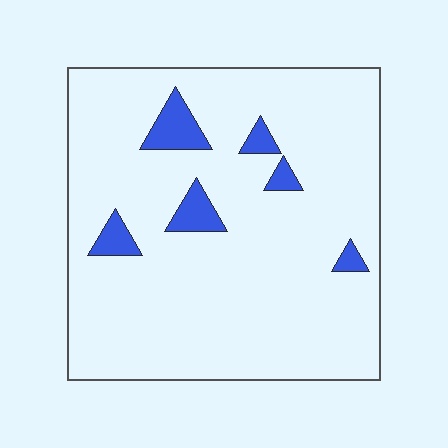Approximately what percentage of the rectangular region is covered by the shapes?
Approximately 10%.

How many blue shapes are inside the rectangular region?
6.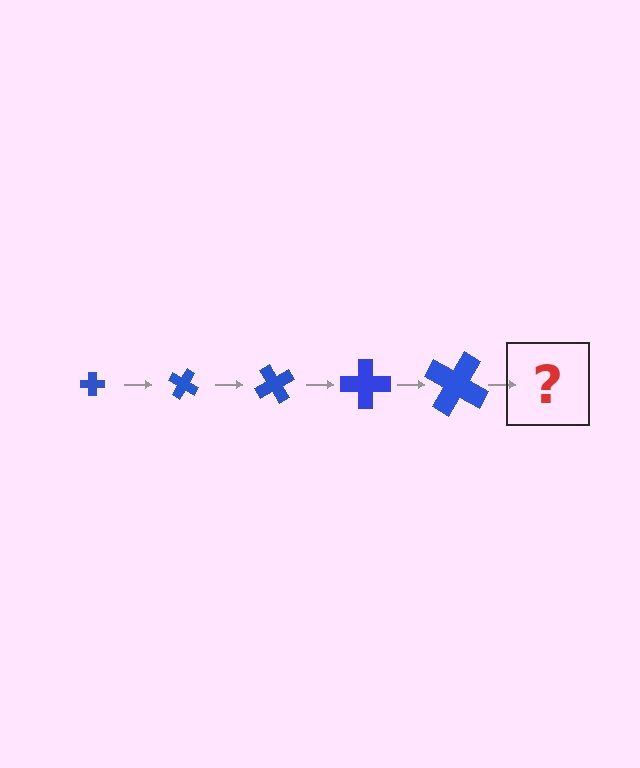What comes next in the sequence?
The next element should be a cross, larger than the previous one and rotated 150 degrees from the start.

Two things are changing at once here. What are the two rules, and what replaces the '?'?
The two rules are that the cross grows larger each step and it rotates 30 degrees each step. The '?' should be a cross, larger than the previous one and rotated 150 degrees from the start.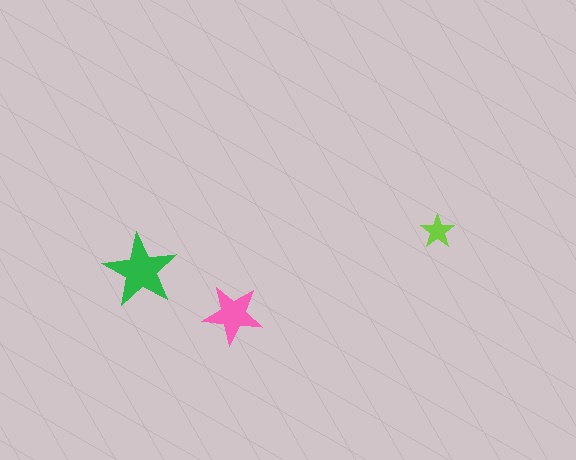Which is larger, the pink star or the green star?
The green one.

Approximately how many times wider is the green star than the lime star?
About 2 times wider.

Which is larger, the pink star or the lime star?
The pink one.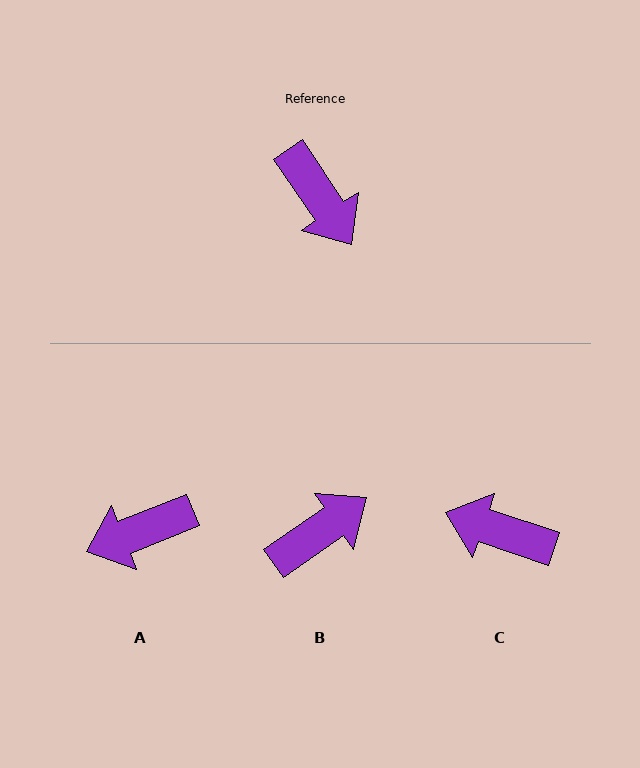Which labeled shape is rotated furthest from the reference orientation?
C, about 142 degrees away.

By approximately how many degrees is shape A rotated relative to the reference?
Approximately 102 degrees clockwise.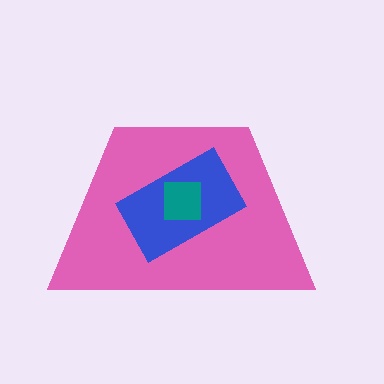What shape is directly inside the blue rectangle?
The teal square.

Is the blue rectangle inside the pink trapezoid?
Yes.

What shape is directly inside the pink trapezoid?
The blue rectangle.